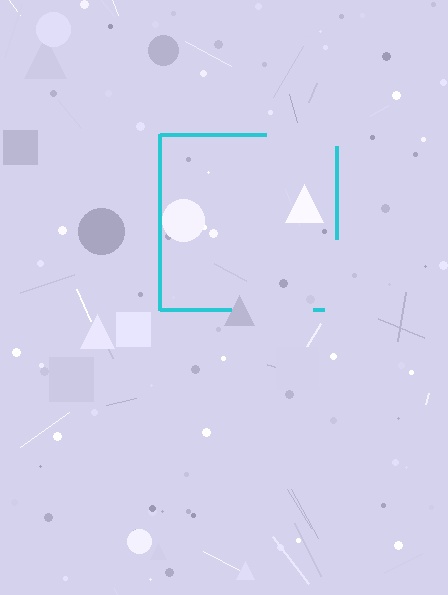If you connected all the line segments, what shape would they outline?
They would outline a square.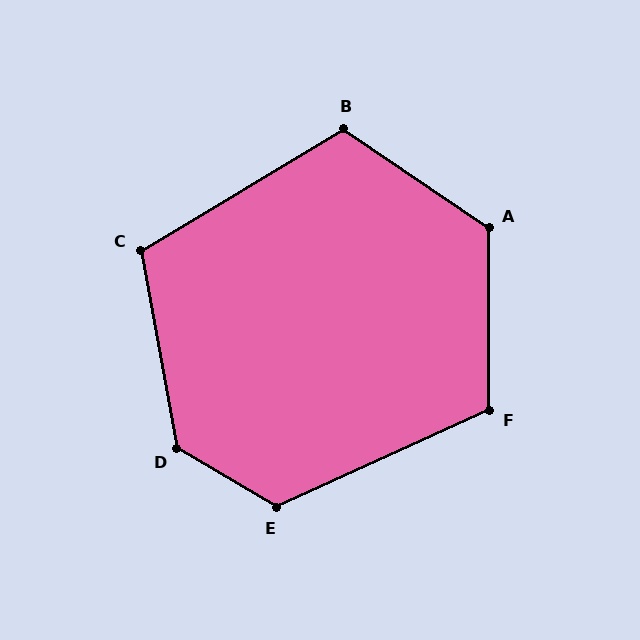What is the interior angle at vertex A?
Approximately 124 degrees (obtuse).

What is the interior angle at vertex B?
Approximately 115 degrees (obtuse).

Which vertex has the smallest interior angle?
C, at approximately 111 degrees.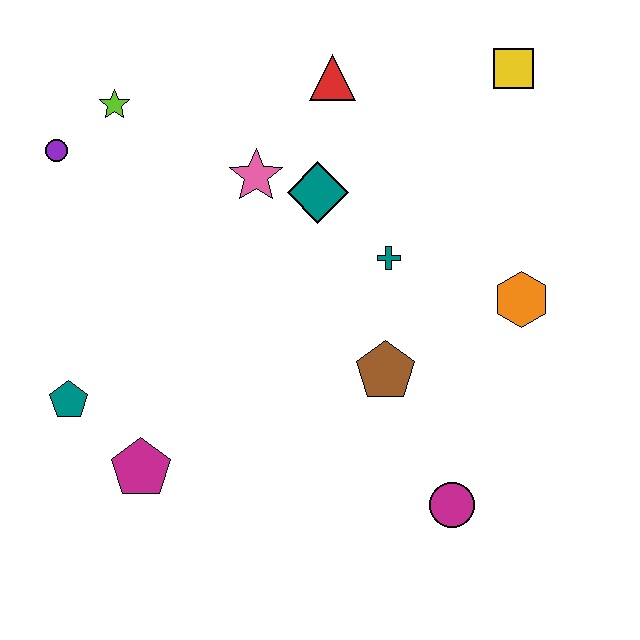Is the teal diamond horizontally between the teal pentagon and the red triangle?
Yes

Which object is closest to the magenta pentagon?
The teal pentagon is closest to the magenta pentagon.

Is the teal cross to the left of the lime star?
No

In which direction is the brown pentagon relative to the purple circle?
The brown pentagon is to the right of the purple circle.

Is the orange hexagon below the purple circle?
Yes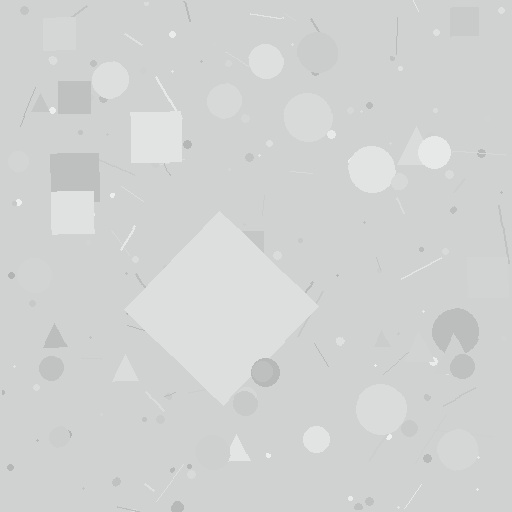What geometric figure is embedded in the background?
A diamond is embedded in the background.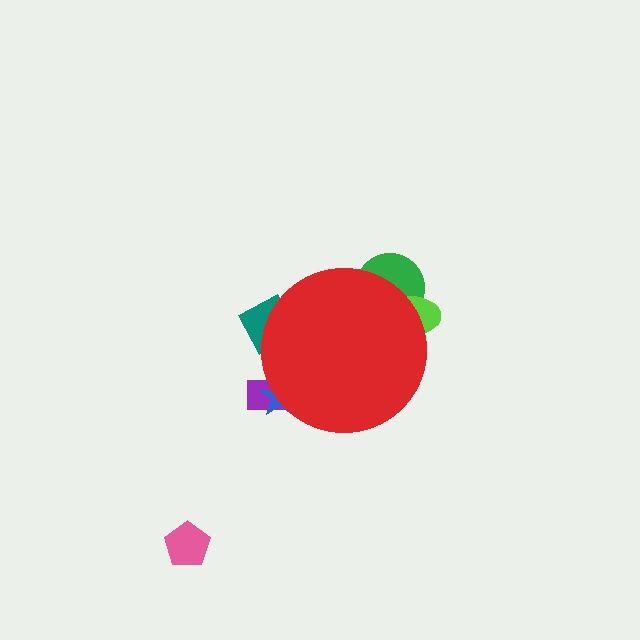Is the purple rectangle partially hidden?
Yes, the purple rectangle is partially hidden behind the red circle.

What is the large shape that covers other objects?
A red circle.